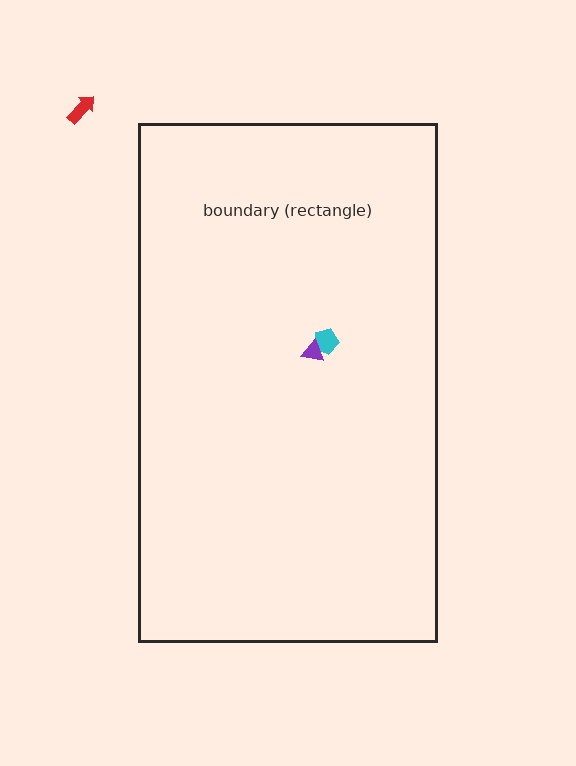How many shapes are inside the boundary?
2 inside, 1 outside.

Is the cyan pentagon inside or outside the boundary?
Inside.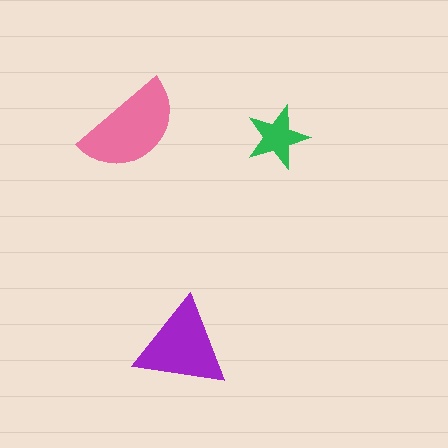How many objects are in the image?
There are 3 objects in the image.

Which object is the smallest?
The green star.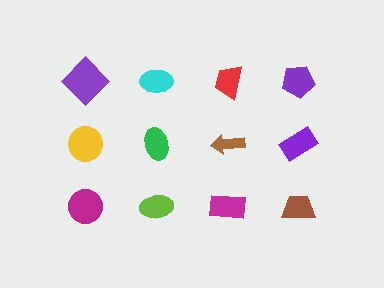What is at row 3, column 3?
A magenta rectangle.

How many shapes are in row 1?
4 shapes.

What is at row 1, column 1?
A purple diamond.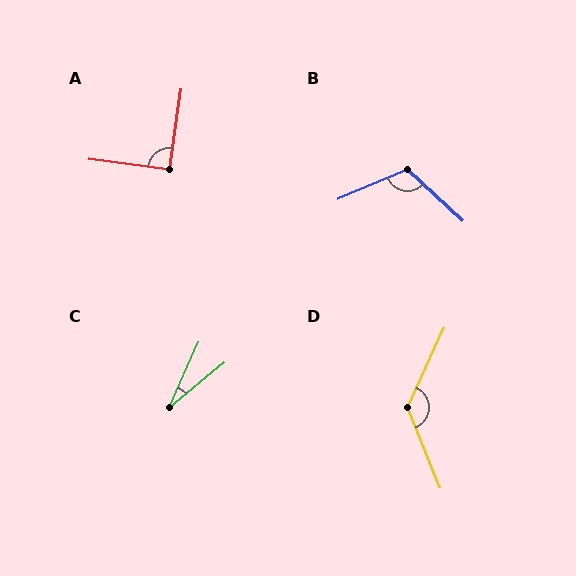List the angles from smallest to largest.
C (26°), A (91°), B (114°), D (133°).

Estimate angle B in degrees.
Approximately 114 degrees.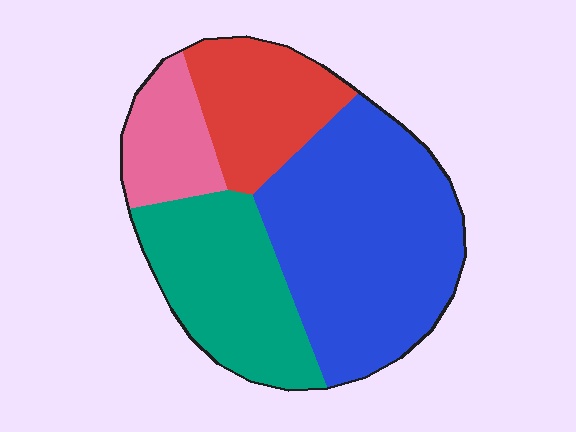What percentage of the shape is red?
Red covers 18% of the shape.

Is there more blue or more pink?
Blue.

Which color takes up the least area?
Pink, at roughly 10%.